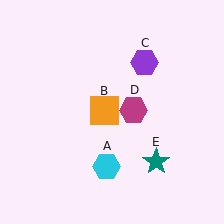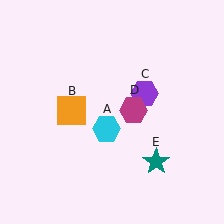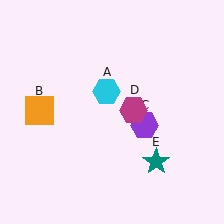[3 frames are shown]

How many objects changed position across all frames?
3 objects changed position: cyan hexagon (object A), orange square (object B), purple hexagon (object C).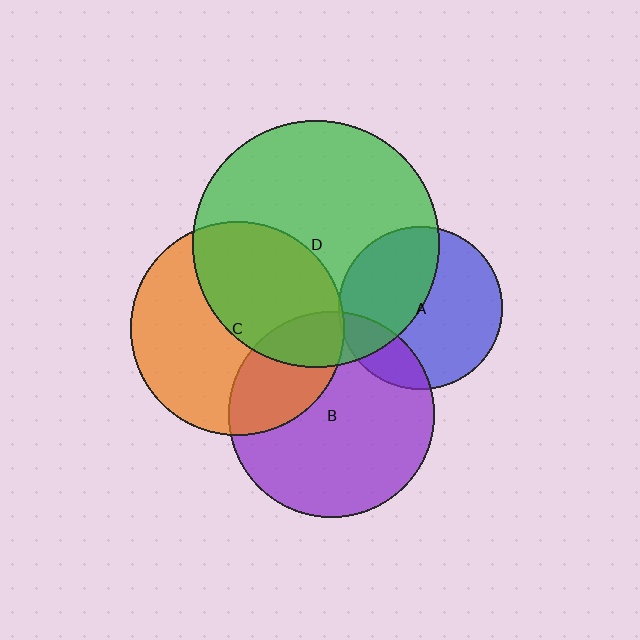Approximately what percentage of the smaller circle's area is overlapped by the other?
Approximately 45%.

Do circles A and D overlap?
Yes.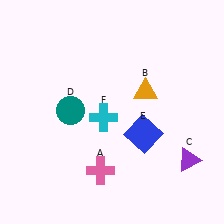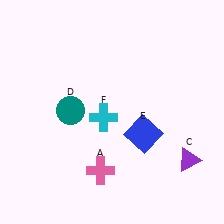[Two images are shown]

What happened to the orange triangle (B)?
The orange triangle (B) was removed in Image 2. It was in the top-right area of Image 1.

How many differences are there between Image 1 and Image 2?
There is 1 difference between the two images.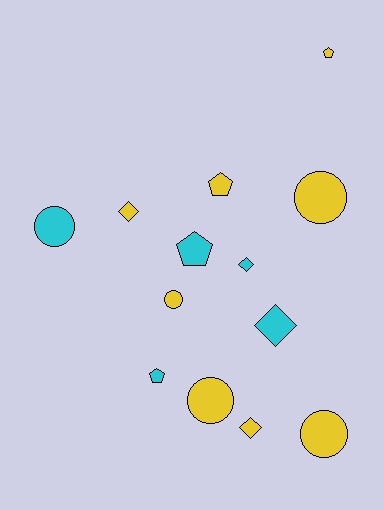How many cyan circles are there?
There is 1 cyan circle.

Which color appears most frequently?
Yellow, with 8 objects.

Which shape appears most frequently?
Circle, with 5 objects.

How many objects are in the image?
There are 13 objects.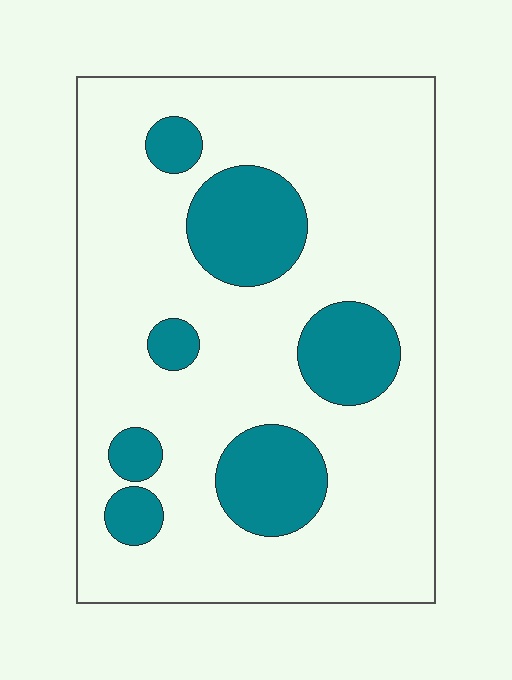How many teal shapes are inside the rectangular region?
7.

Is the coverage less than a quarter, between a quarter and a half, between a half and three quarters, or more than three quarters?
Less than a quarter.